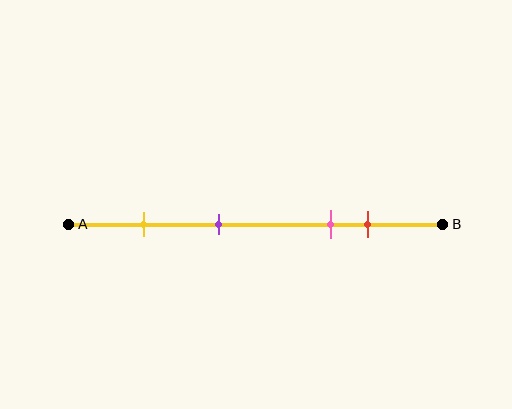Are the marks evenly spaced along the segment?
No, the marks are not evenly spaced.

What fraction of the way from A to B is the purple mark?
The purple mark is approximately 40% (0.4) of the way from A to B.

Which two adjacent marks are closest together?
The pink and red marks are the closest adjacent pair.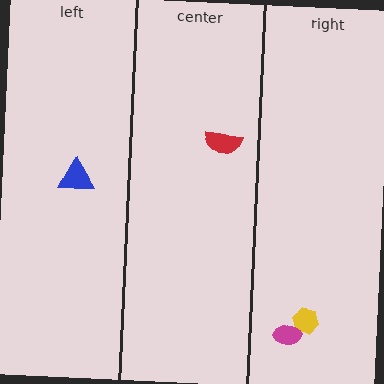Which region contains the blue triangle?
The left region.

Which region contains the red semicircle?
The center region.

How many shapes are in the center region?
1.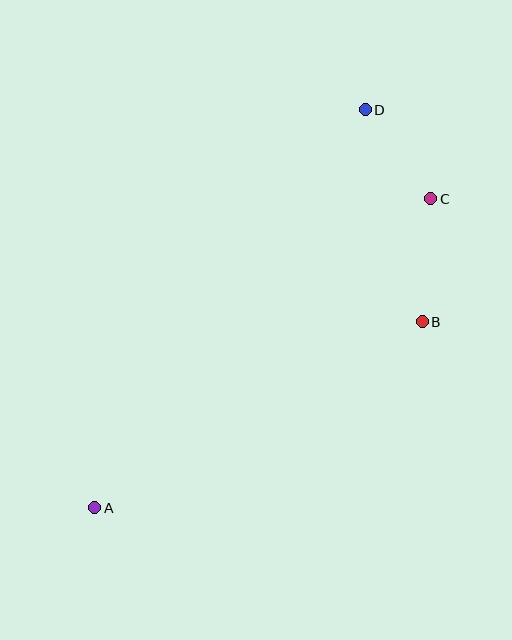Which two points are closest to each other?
Points C and D are closest to each other.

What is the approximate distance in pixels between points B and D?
The distance between B and D is approximately 219 pixels.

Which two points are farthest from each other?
Points A and D are farthest from each other.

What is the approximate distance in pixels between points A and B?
The distance between A and B is approximately 377 pixels.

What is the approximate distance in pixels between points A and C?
The distance between A and C is approximately 456 pixels.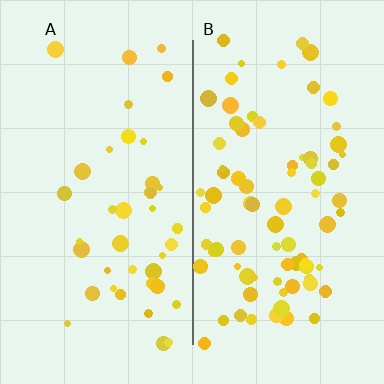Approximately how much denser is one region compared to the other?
Approximately 2.0× — region B over region A.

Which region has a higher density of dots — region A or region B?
B (the right).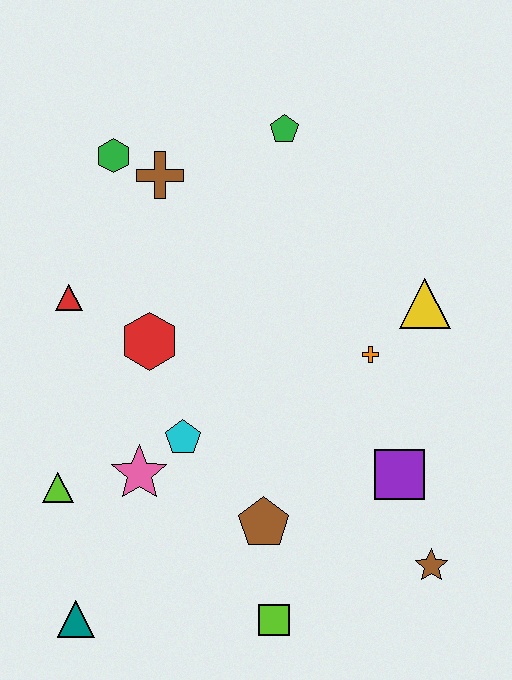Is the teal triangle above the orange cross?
No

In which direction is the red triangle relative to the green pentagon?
The red triangle is to the left of the green pentagon.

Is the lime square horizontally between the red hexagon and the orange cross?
Yes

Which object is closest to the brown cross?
The green hexagon is closest to the brown cross.